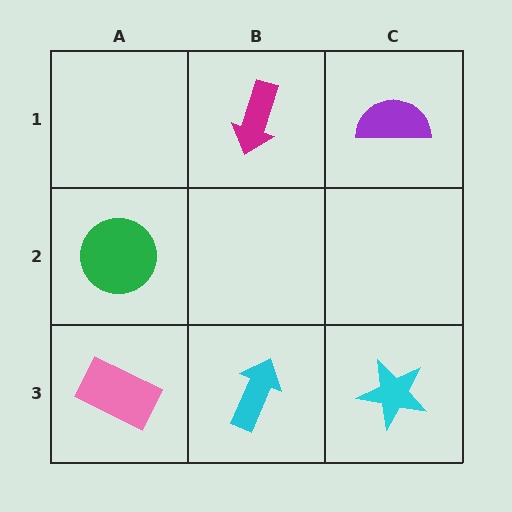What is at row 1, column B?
A magenta arrow.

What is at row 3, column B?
A cyan arrow.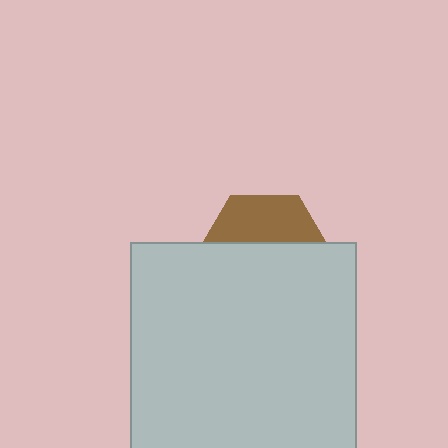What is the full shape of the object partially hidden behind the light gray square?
The partially hidden object is a brown hexagon.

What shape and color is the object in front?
The object in front is a light gray square.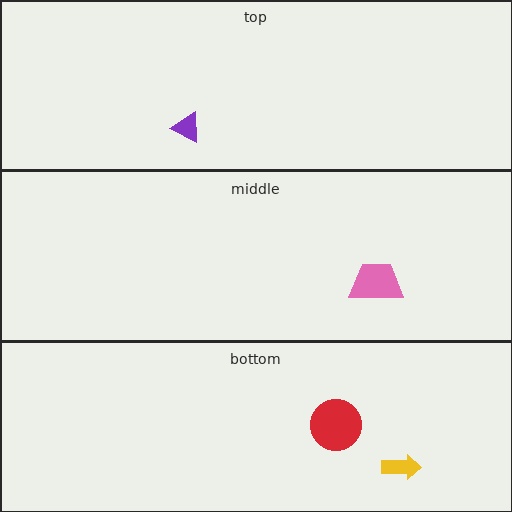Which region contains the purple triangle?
The top region.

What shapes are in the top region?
The purple triangle.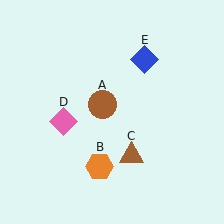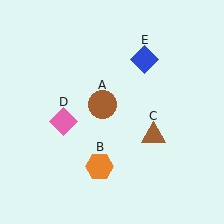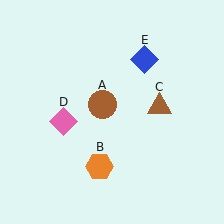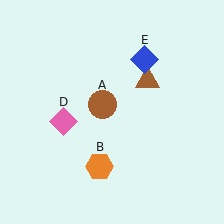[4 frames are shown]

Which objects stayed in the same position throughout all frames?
Brown circle (object A) and orange hexagon (object B) and pink diamond (object D) and blue diamond (object E) remained stationary.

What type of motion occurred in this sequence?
The brown triangle (object C) rotated counterclockwise around the center of the scene.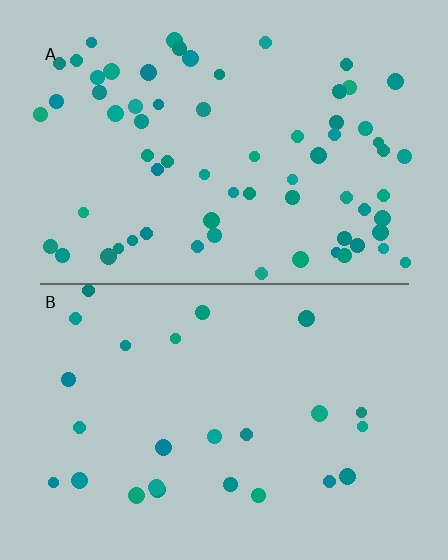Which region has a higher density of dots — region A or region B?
A (the top).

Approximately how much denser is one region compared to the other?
Approximately 2.7× — region A over region B.